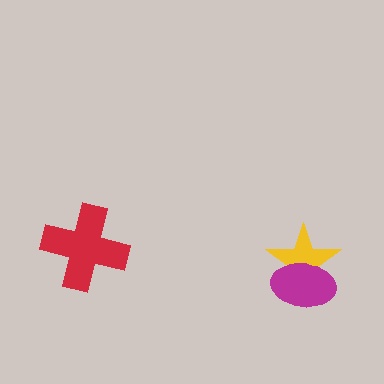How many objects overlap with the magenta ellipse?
1 object overlaps with the magenta ellipse.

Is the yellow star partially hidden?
Yes, it is partially covered by another shape.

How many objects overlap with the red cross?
0 objects overlap with the red cross.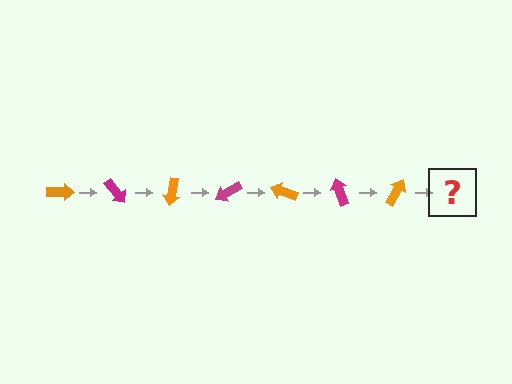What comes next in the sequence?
The next element should be a magenta arrow, rotated 350 degrees from the start.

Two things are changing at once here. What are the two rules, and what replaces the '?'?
The two rules are that it rotates 50 degrees each step and the color cycles through orange and magenta. The '?' should be a magenta arrow, rotated 350 degrees from the start.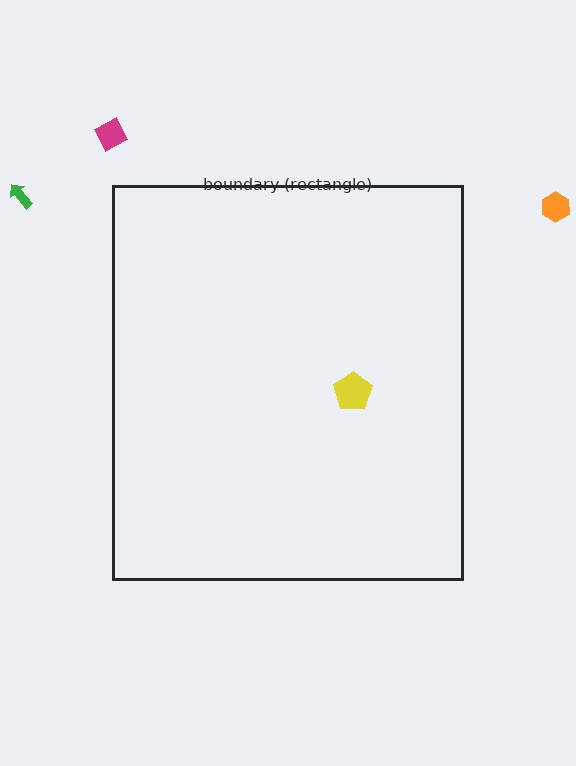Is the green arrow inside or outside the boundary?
Outside.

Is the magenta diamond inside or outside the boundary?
Outside.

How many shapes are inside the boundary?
1 inside, 3 outside.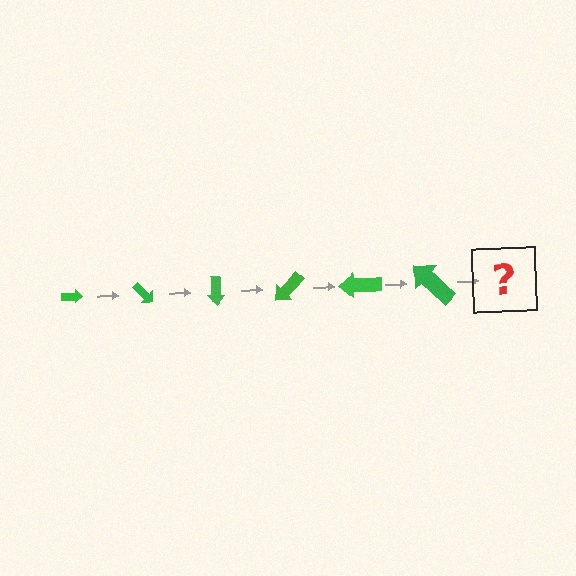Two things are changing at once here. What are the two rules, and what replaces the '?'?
The two rules are that the arrow grows larger each step and it rotates 45 degrees each step. The '?' should be an arrow, larger than the previous one and rotated 270 degrees from the start.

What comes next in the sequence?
The next element should be an arrow, larger than the previous one and rotated 270 degrees from the start.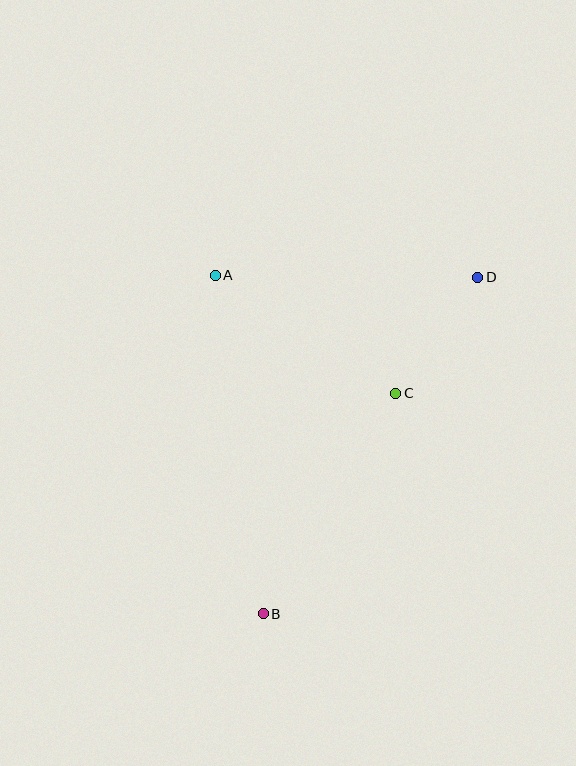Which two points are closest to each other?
Points C and D are closest to each other.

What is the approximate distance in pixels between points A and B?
The distance between A and B is approximately 342 pixels.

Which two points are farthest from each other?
Points B and D are farthest from each other.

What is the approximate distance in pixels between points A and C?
The distance between A and C is approximately 215 pixels.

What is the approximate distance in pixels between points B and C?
The distance between B and C is approximately 257 pixels.